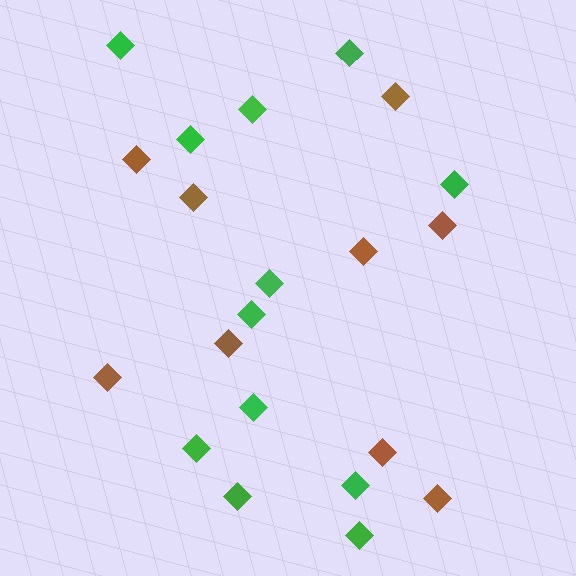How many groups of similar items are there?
There are 2 groups: one group of brown diamonds (9) and one group of green diamonds (12).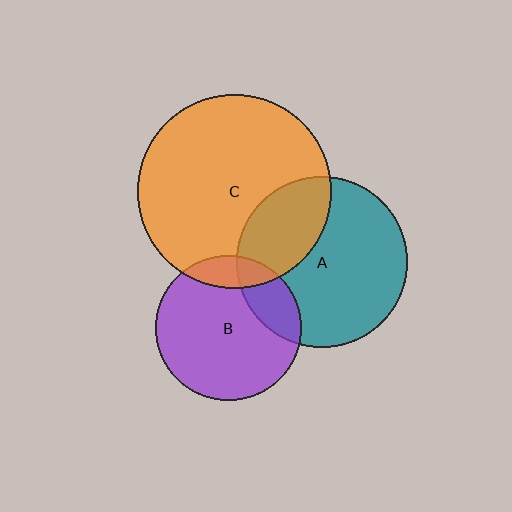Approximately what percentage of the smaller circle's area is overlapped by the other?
Approximately 15%.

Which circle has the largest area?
Circle C (orange).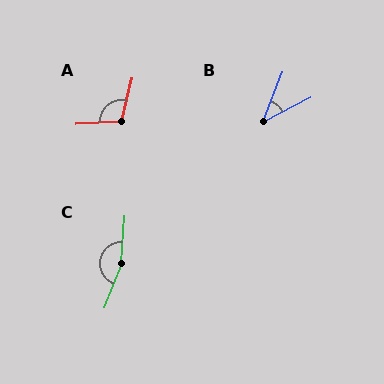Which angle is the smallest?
B, at approximately 41 degrees.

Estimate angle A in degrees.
Approximately 106 degrees.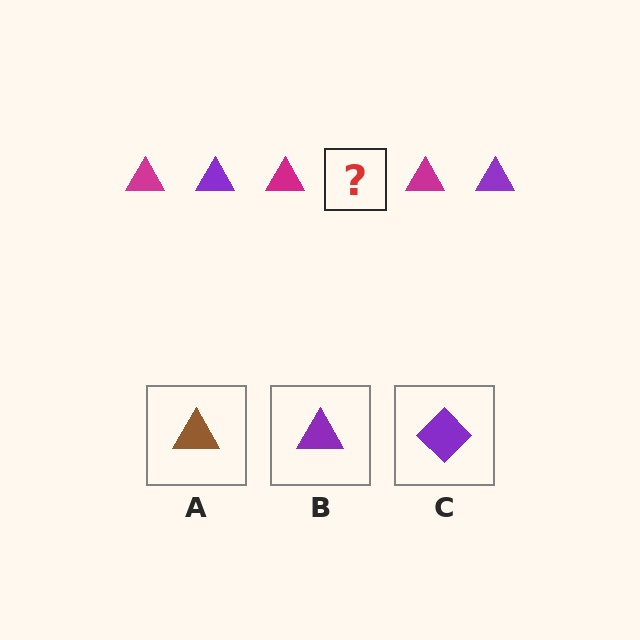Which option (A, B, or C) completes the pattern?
B.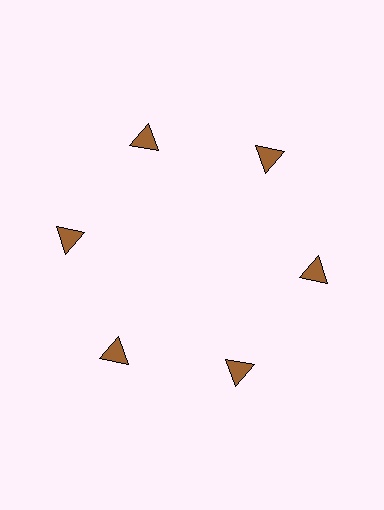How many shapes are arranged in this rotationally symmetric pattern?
There are 6 shapes, arranged in 6 groups of 1.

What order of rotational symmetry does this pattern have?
This pattern has 6-fold rotational symmetry.